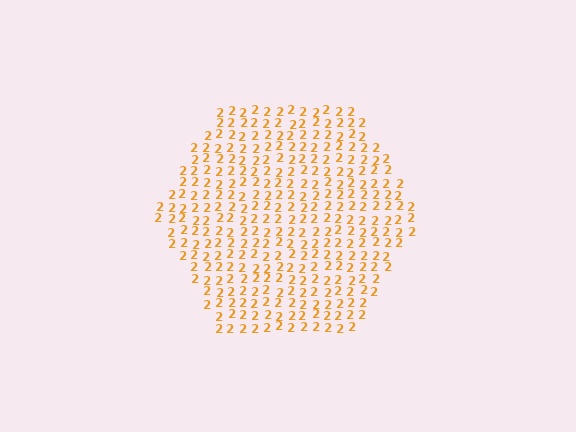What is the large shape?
The large shape is a hexagon.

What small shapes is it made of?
It is made of small digit 2's.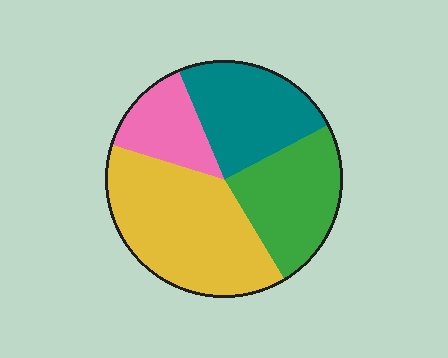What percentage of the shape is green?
Green covers 24% of the shape.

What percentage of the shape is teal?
Teal takes up about one quarter (1/4) of the shape.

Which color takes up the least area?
Pink, at roughly 15%.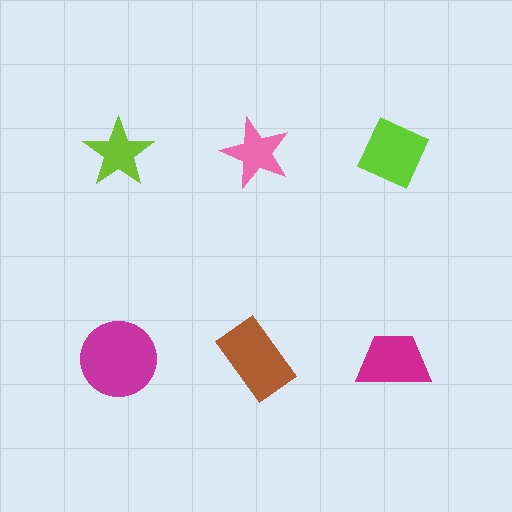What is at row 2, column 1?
A magenta circle.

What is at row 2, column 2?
A brown rectangle.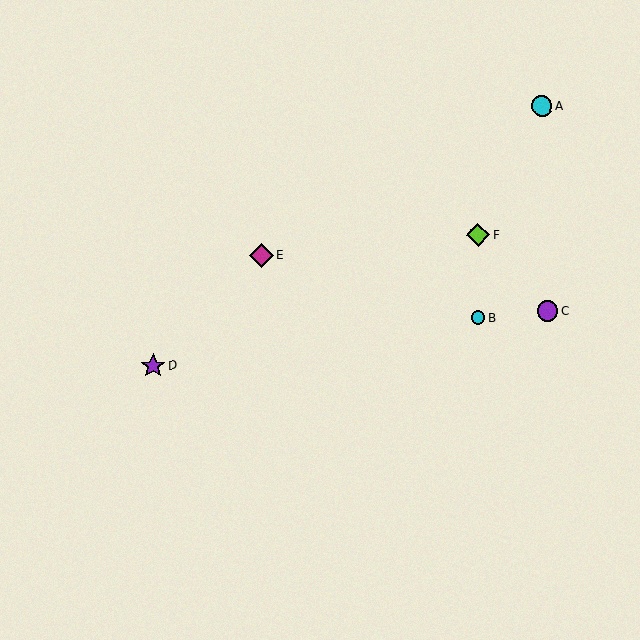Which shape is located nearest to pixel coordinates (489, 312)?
The cyan circle (labeled B) at (478, 318) is nearest to that location.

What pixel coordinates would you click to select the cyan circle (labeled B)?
Click at (478, 318) to select the cyan circle B.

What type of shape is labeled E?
Shape E is a magenta diamond.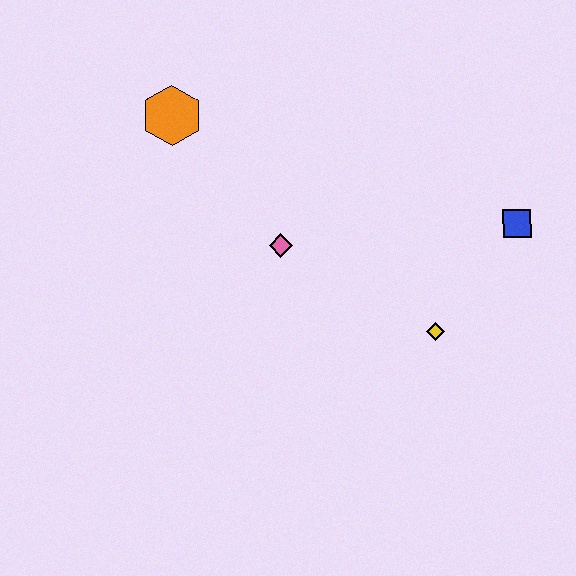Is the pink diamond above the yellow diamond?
Yes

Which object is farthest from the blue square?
The orange hexagon is farthest from the blue square.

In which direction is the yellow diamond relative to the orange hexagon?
The yellow diamond is to the right of the orange hexagon.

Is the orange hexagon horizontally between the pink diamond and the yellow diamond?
No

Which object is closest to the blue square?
The yellow diamond is closest to the blue square.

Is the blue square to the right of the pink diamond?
Yes